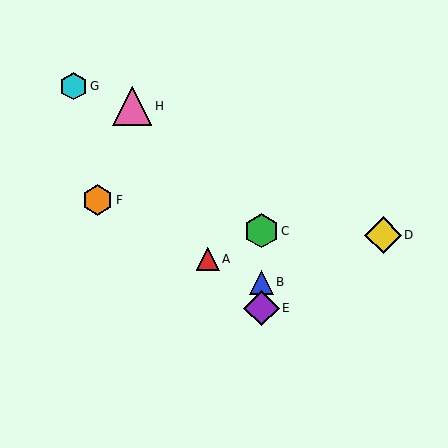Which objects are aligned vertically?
Objects B, C, E are aligned vertically.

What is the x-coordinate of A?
Object A is at x≈208.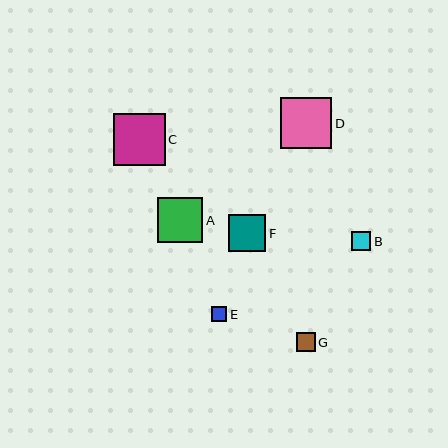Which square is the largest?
Square C is the largest with a size of approximately 52 pixels.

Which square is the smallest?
Square E is the smallest with a size of approximately 15 pixels.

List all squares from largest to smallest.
From largest to smallest: C, D, A, F, B, G, E.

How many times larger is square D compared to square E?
Square D is approximately 3.4 times the size of square E.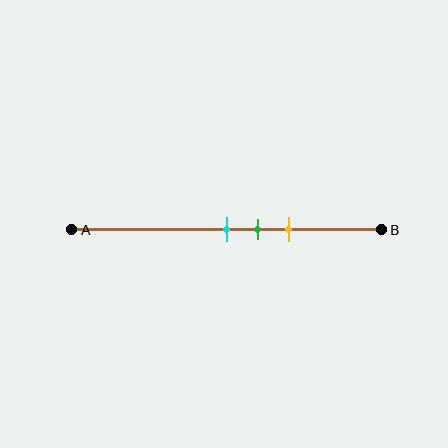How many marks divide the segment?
There are 3 marks dividing the segment.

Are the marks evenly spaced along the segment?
Yes, the marks are approximately evenly spaced.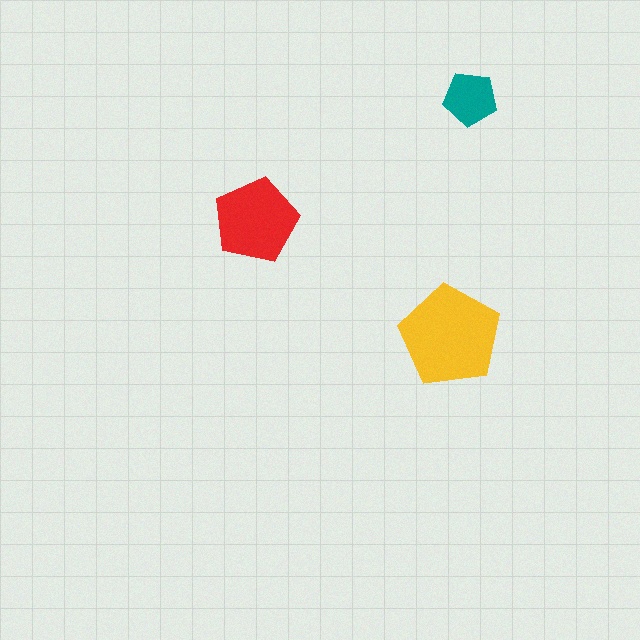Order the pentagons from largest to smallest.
the yellow one, the red one, the teal one.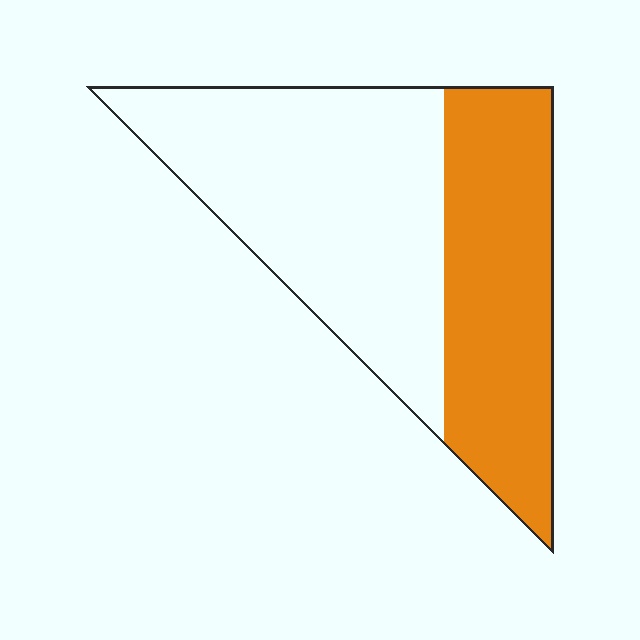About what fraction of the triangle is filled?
About two fifths (2/5).